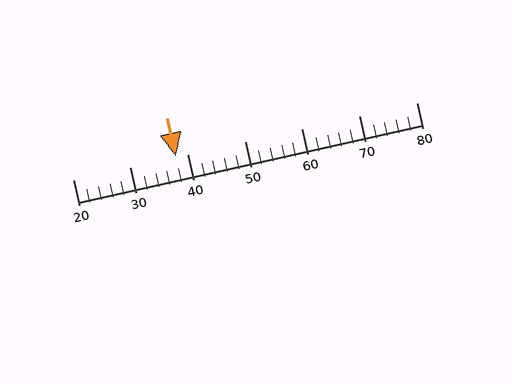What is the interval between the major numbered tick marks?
The major tick marks are spaced 10 units apart.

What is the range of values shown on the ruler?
The ruler shows values from 20 to 80.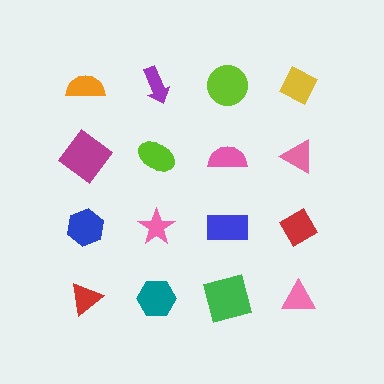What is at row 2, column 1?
A magenta diamond.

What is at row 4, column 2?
A teal hexagon.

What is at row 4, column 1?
A red triangle.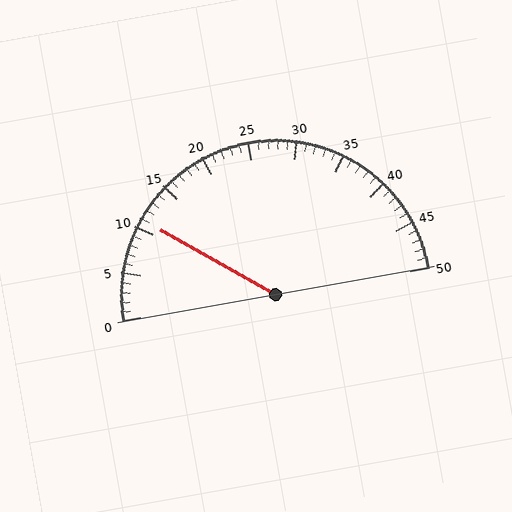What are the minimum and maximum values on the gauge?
The gauge ranges from 0 to 50.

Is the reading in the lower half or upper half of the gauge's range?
The reading is in the lower half of the range (0 to 50).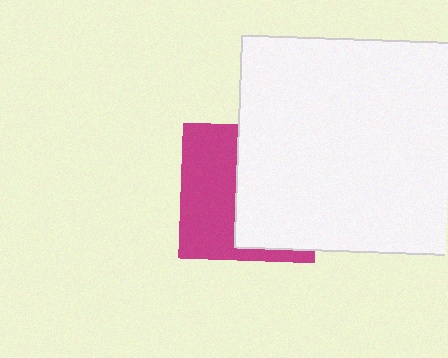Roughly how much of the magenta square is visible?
About half of it is visible (roughly 45%).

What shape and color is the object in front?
The object in front is a white square.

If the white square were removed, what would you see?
You would see the complete magenta square.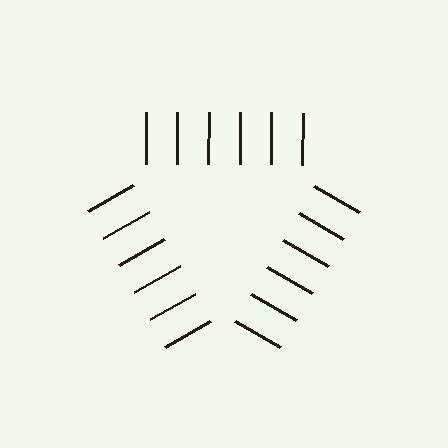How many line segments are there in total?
18 — 6 along each of the 3 edges.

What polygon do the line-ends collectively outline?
An illusory triangle — the line segments terminate on its edges but no continuous stroke is drawn.